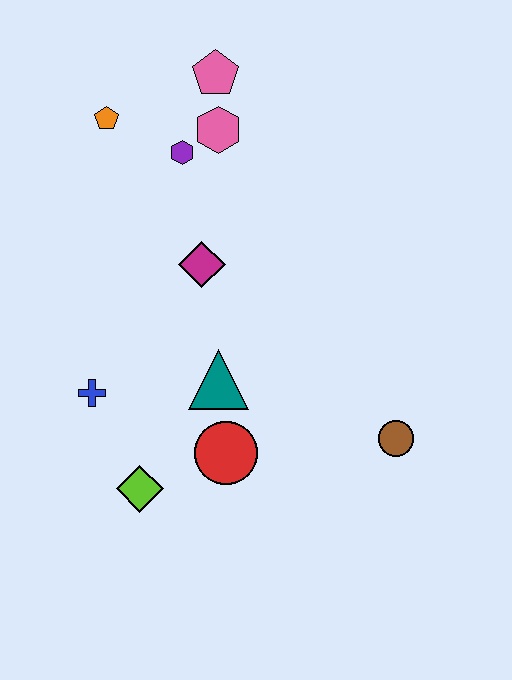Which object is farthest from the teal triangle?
The pink pentagon is farthest from the teal triangle.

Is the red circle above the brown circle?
No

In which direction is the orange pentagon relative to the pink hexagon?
The orange pentagon is to the left of the pink hexagon.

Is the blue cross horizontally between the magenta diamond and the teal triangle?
No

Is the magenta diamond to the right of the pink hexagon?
No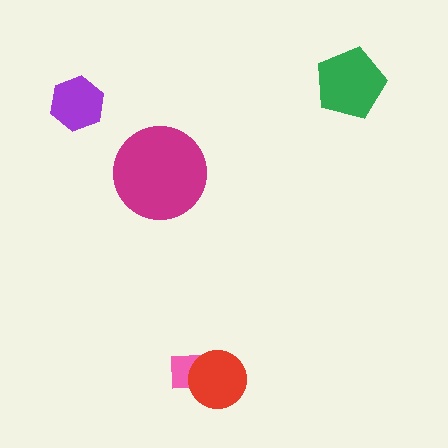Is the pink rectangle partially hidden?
Yes, it is partially covered by another shape.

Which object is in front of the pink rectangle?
The red circle is in front of the pink rectangle.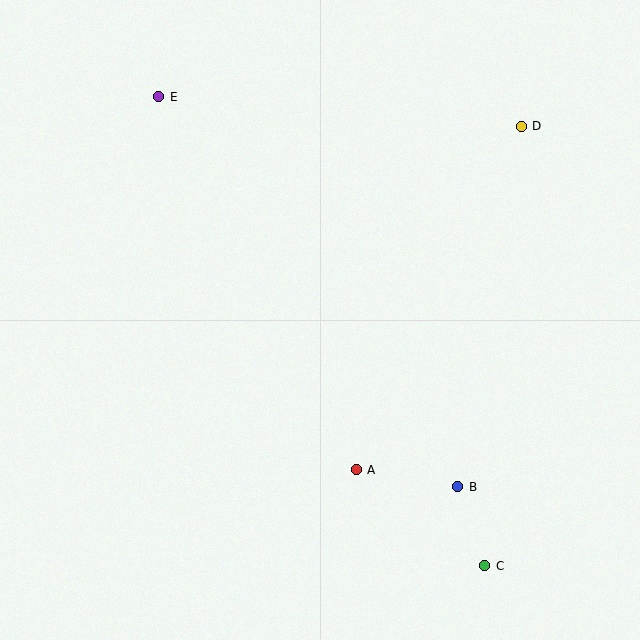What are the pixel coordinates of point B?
Point B is at (458, 487).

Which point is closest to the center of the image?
Point A at (356, 470) is closest to the center.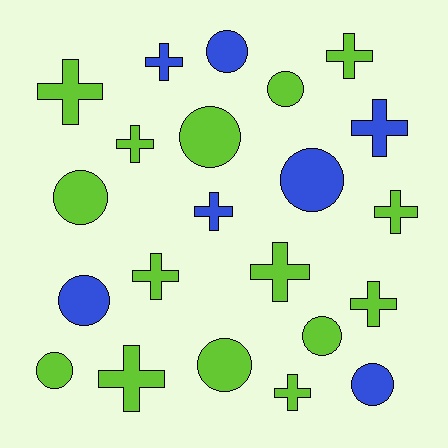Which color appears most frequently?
Lime, with 15 objects.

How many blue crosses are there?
There are 3 blue crosses.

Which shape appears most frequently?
Cross, with 12 objects.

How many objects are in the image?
There are 22 objects.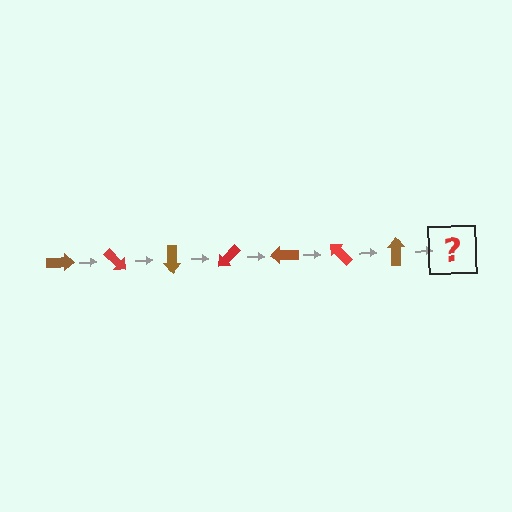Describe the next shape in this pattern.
It should be a red arrow, rotated 315 degrees from the start.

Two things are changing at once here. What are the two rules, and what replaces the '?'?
The two rules are that it rotates 45 degrees each step and the color cycles through brown and red. The '?' should be a red arrow, rotated 315 degrees from the start.